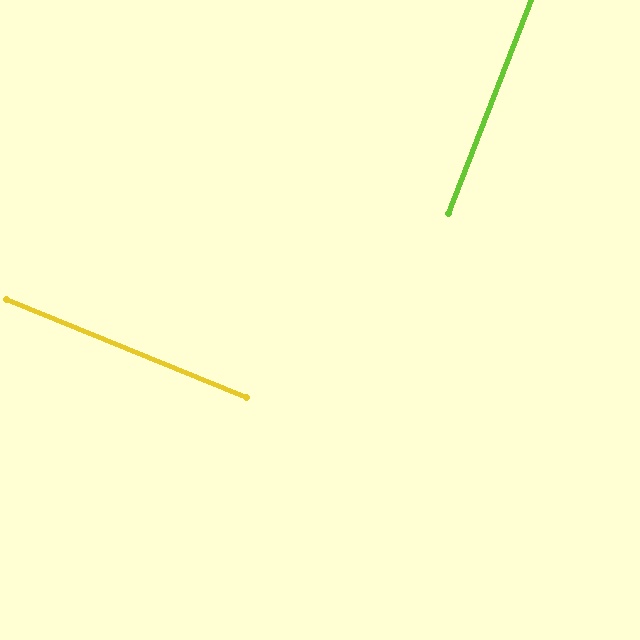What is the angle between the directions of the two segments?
Approximately 89 degrees.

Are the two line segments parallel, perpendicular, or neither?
Perpendicular — they meet at approximately 89°.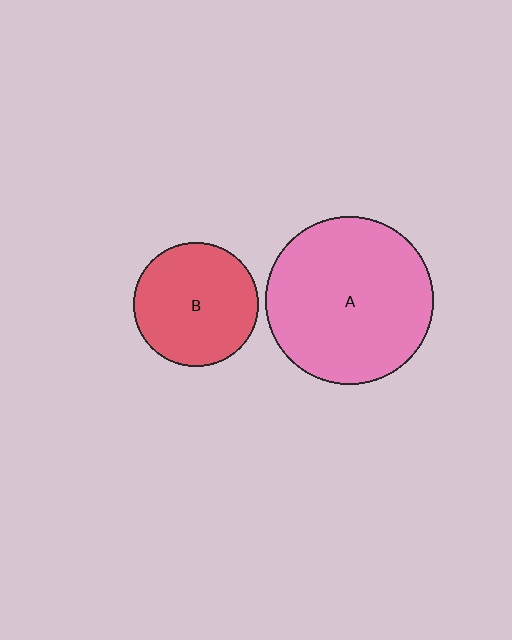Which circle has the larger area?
Circle A (pink).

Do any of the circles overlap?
No, none of the circles overlap.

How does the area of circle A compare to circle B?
Approximately 1.8 times.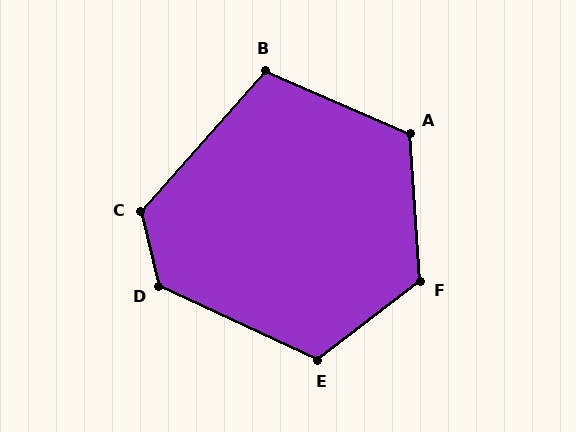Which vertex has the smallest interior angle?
B, at approximately 108 degrees.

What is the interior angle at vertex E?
Approximately 117 degrees (obtuse).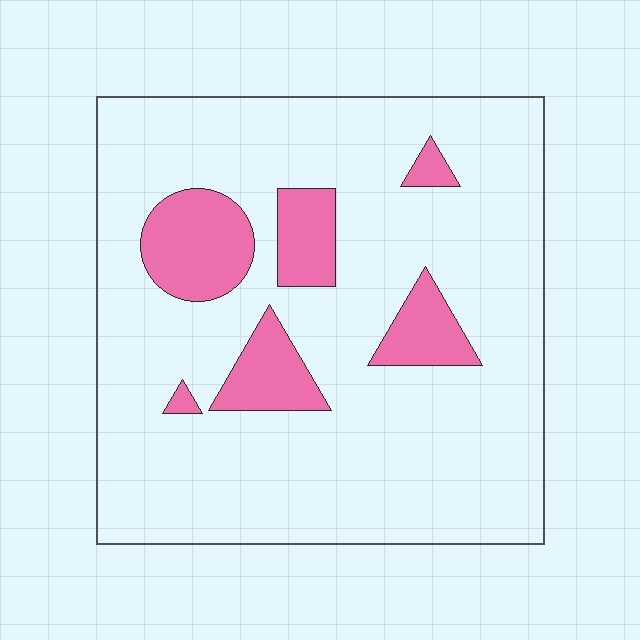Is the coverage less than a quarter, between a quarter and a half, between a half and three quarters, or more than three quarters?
Less than a quarter.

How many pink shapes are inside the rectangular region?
6.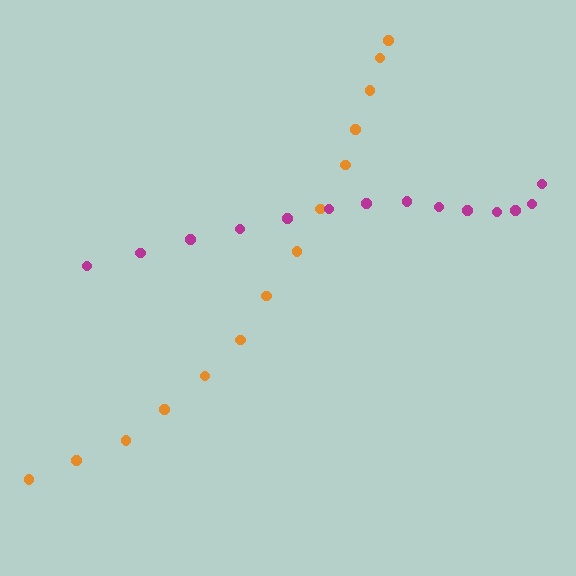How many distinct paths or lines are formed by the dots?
There are 2 distinct paths.